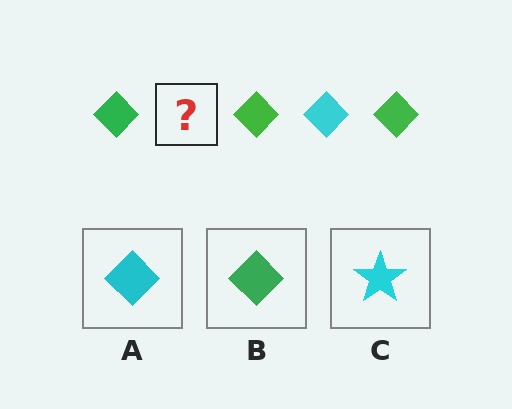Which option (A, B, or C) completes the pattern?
A.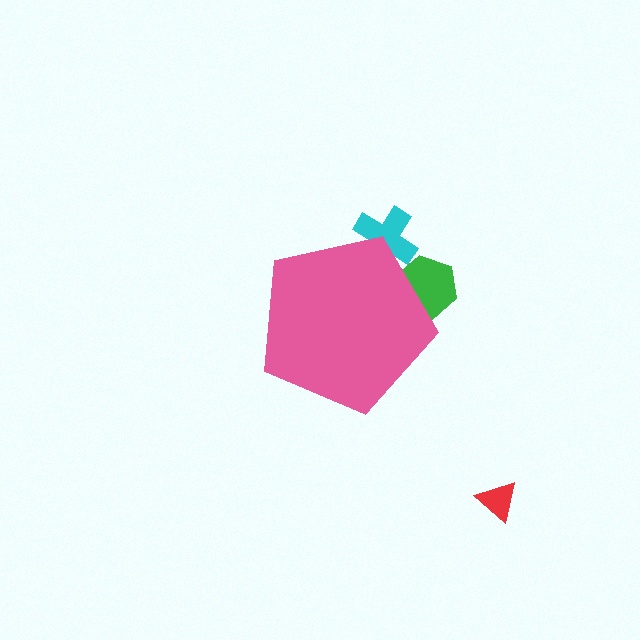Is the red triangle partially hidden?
No, the red triangle is fully visible.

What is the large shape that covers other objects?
A pink pentagon.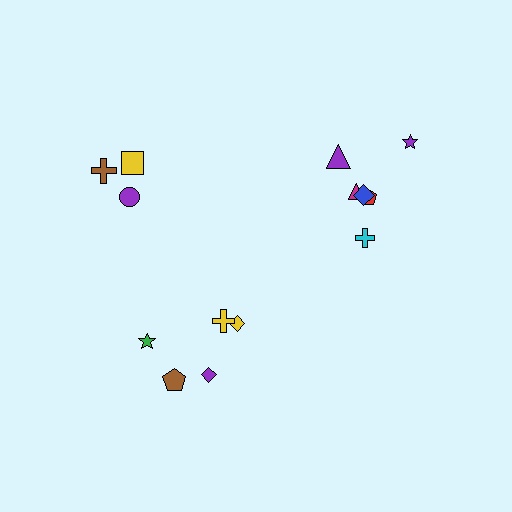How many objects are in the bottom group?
There are 5 objects.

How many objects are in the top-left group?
There are 3 objects.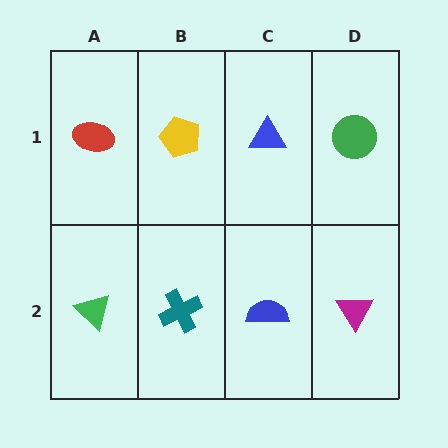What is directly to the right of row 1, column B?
A blue triangle.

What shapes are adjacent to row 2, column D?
A green circle (row 1, column D), a blue semicircle (row 2, column C).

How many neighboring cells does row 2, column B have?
3.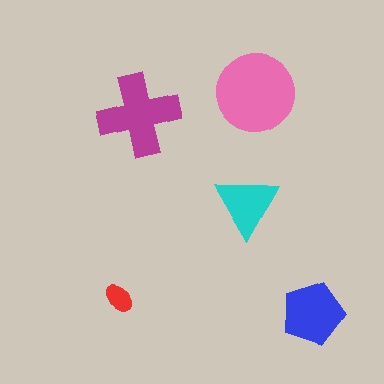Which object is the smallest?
The red ellipse.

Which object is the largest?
The pink circle.